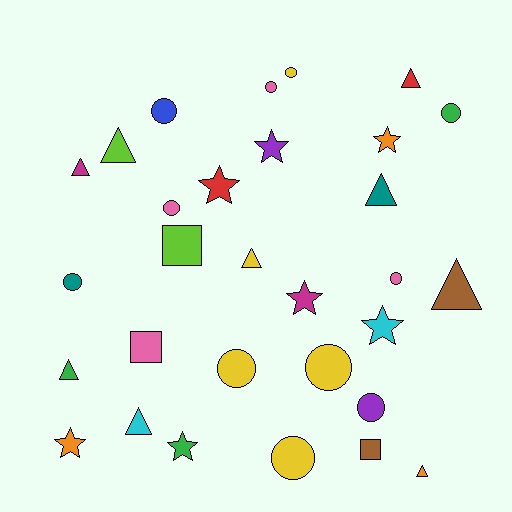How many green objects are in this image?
There are 3 green objects.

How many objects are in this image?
There are 30 objects.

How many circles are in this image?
There are 11 circles.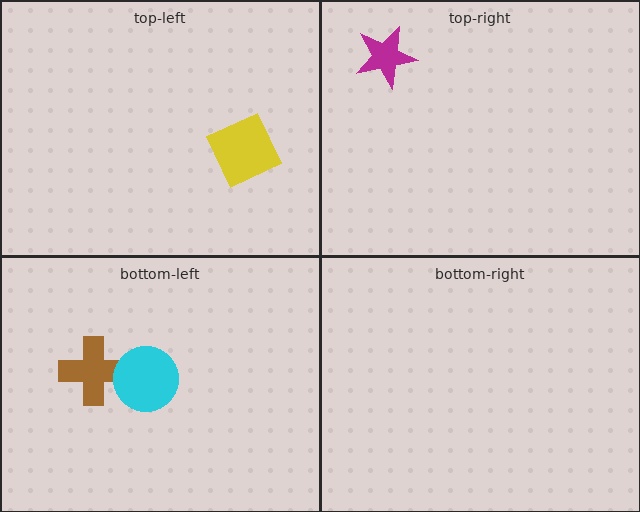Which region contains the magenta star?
The top-right region.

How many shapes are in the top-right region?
1.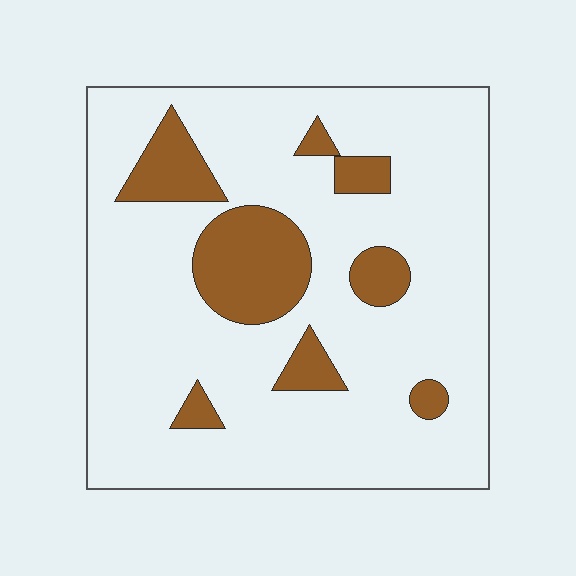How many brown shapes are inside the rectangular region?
8.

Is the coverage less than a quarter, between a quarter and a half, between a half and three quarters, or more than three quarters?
Less than a quarter.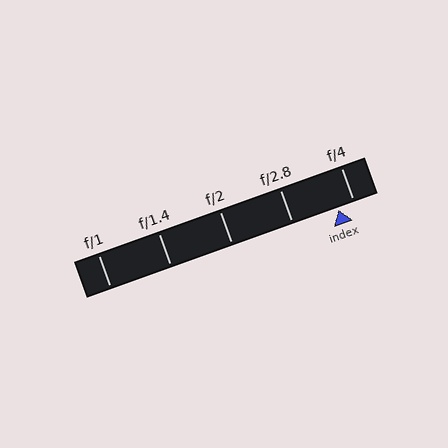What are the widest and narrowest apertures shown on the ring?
The widest aperture shown is f/1 and the narrowest is f/4.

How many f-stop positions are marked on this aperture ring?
There are 5 f-stop positions marked.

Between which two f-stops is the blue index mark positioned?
The index mark is between f/2.8 and f/4.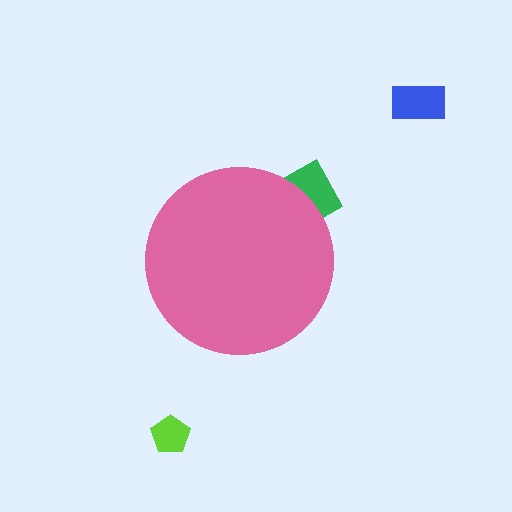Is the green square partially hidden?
Yes, the green square is partially hidden behind the pink circle.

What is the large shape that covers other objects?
A pink circle.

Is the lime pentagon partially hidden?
No, the lime pentagon is fully visible.